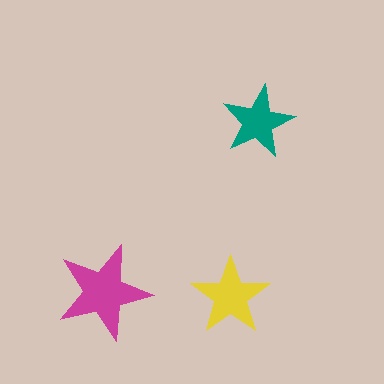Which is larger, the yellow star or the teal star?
The yellow one.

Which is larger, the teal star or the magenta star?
The magenta one.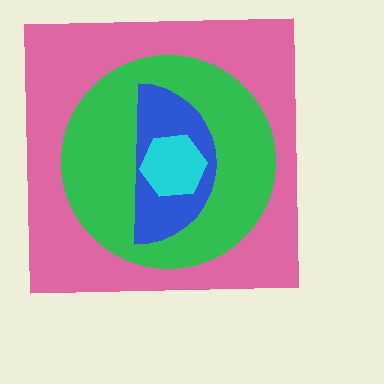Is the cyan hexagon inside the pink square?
Yes.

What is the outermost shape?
The pink square.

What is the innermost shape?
The cyan hexagon.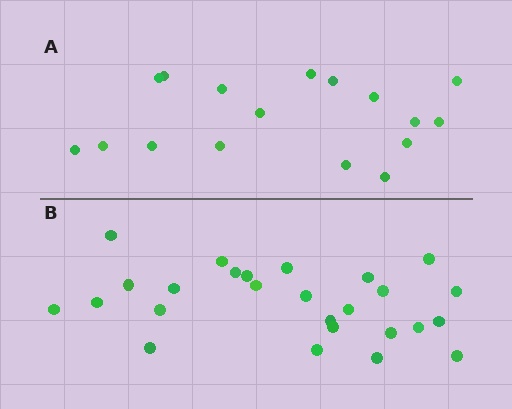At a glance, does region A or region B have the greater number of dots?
Region B (the bottom region) has more dots.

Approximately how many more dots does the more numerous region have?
Region B has roughly 8 or so more dots than region A.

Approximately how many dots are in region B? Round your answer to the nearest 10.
About 30 dots. (The exact count is 26, which rounds to 30.)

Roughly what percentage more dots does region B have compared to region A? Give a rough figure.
About 55% more.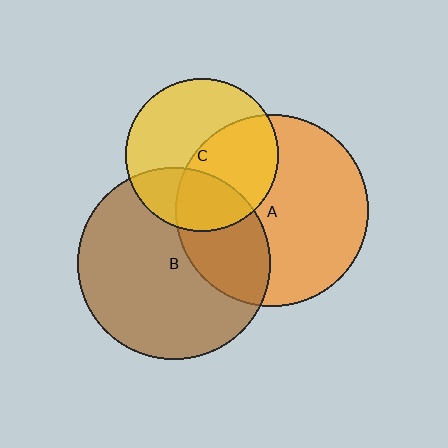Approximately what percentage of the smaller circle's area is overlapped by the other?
Approximately 30%.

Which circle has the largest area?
Circle B (brown).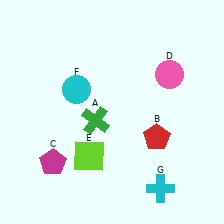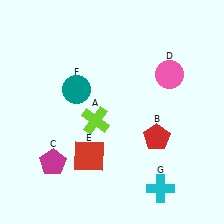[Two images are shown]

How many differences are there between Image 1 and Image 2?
There are 3 differences between the two images.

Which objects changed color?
A changed from green to lime. E changed from lime to red. F changed from cyan to teal.